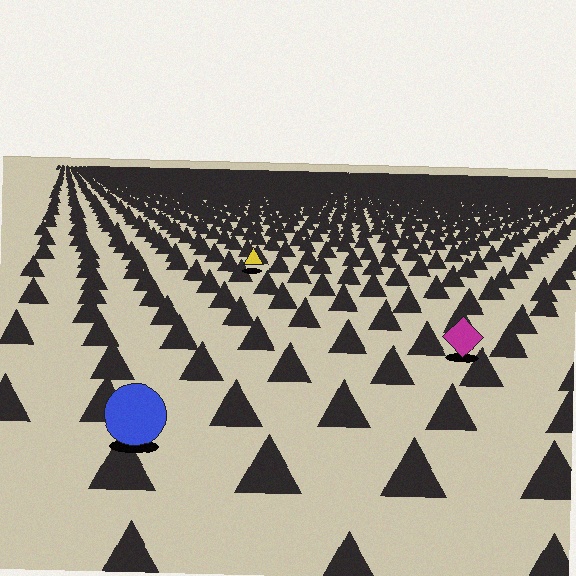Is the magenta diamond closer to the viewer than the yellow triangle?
Yes. The magenta diamond is closer — you can tell from the texture gradient: the ground texture is coarser near it.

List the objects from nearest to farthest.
From nearest to farthest: the blue circle, the magenta diamond, the yellow triangle.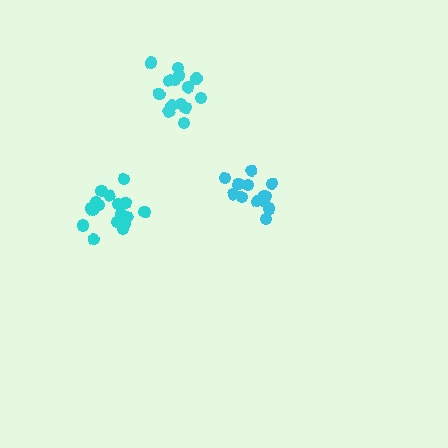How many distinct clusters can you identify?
There are 3 distinct clusters.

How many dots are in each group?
Group 1: 13 dots, Group 2: 19 dots, Group 3: 14 dots (46 total).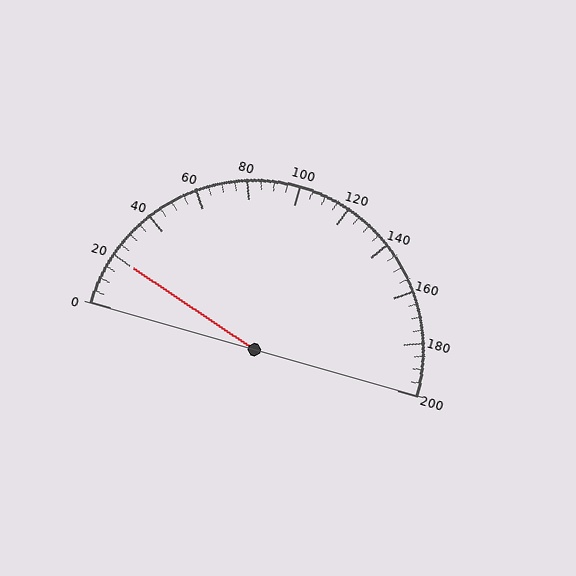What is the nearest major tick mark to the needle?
The nearest major tick mark is 20.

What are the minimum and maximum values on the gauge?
The gauge ranges from 0 to 200.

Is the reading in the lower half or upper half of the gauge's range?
The reading is in the lower half of the range (0 to 200).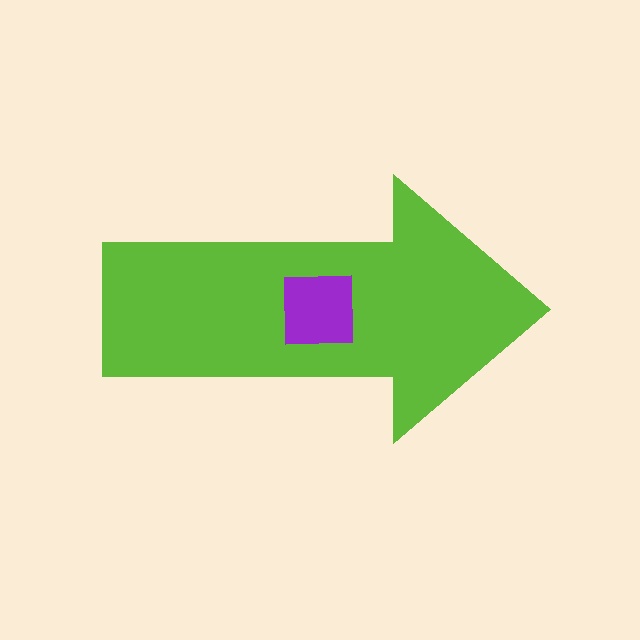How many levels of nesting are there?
2.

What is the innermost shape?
The purple square.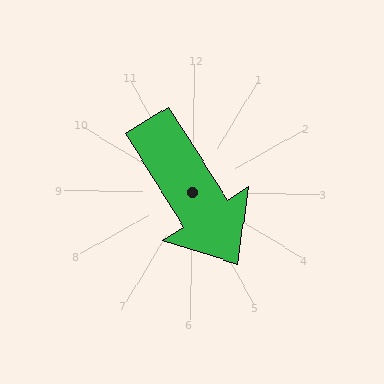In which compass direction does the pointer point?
Southeast.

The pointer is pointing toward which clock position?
Roughly 5 o'clock.